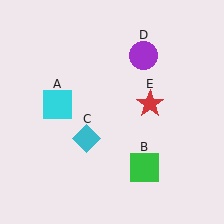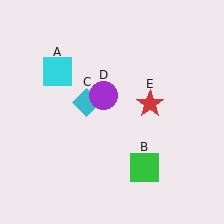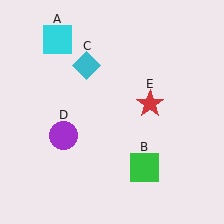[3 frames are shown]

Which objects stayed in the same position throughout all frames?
Green square (object B) and red star (object E) remained stationary.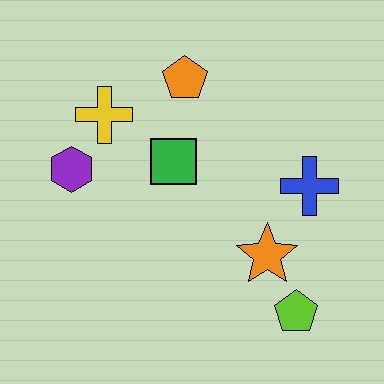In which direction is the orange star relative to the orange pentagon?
The orange star is below the orange pentagon.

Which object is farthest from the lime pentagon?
The yellow cross is farthest from the lime pentagon.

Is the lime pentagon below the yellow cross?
Yes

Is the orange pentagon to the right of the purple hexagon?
Yes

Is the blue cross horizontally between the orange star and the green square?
No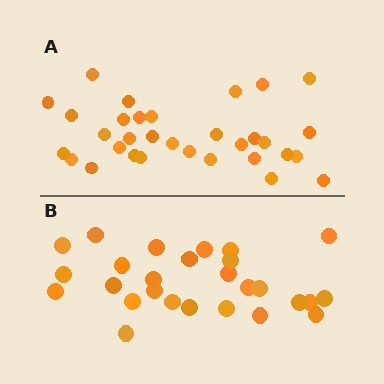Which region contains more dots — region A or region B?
Region A (the top region) has more dots.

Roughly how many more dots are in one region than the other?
Region A has about 5 more dots than region B.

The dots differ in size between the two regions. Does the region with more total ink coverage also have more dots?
No. Region B has more total ink coverage because its dots are larger, but region A actually contains more individual dots. Total area can be misleading — the number of items is what matters here.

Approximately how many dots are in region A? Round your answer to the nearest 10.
About 30 dots. (The exact count is 32, which rounds to 30.)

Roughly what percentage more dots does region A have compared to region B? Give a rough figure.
About 20% more.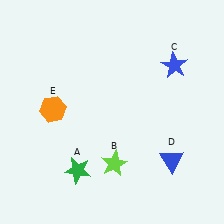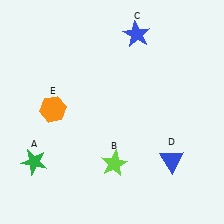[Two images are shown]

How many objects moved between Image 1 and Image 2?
2 objects moved between the two images.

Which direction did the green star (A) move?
The green star (A) moved left.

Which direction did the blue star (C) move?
The blue star (C) moved left.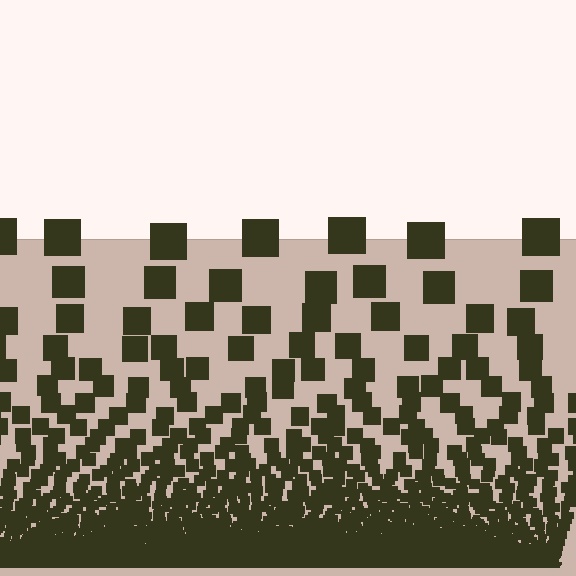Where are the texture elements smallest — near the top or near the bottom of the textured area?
Near the bottom.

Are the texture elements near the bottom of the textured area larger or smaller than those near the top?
Smaller. The gradient is inverted — elements near the bottom are smaller and denser.